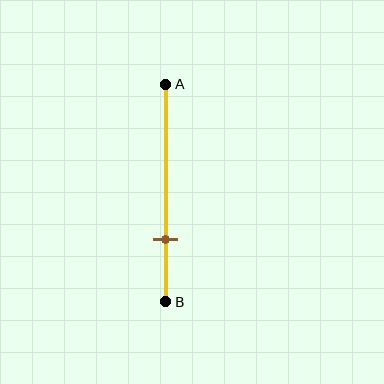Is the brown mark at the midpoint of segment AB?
No, the mark is at about 70% from A, not at the 50% midpoint.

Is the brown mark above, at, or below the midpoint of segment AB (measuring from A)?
The brown mark is below the midpoint of segment AB.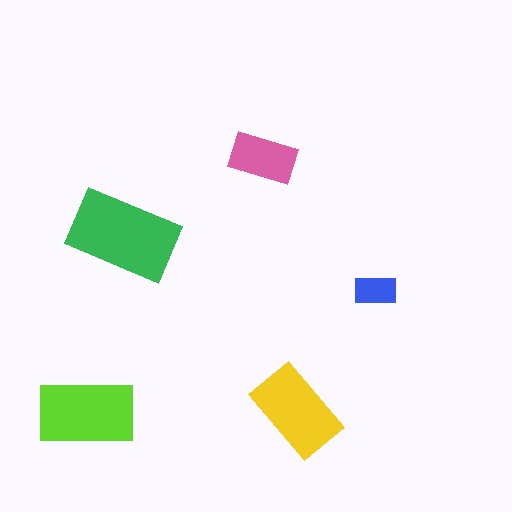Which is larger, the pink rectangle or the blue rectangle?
The pink one.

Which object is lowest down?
The lime rectangle is bottommost.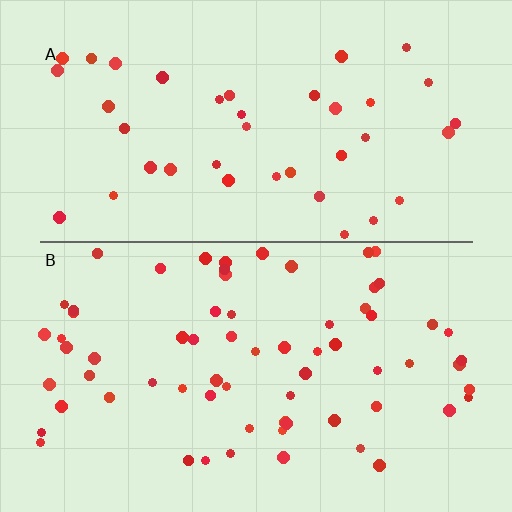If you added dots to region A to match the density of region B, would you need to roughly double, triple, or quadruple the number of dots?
Approximately double.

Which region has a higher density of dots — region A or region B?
B (the bottom).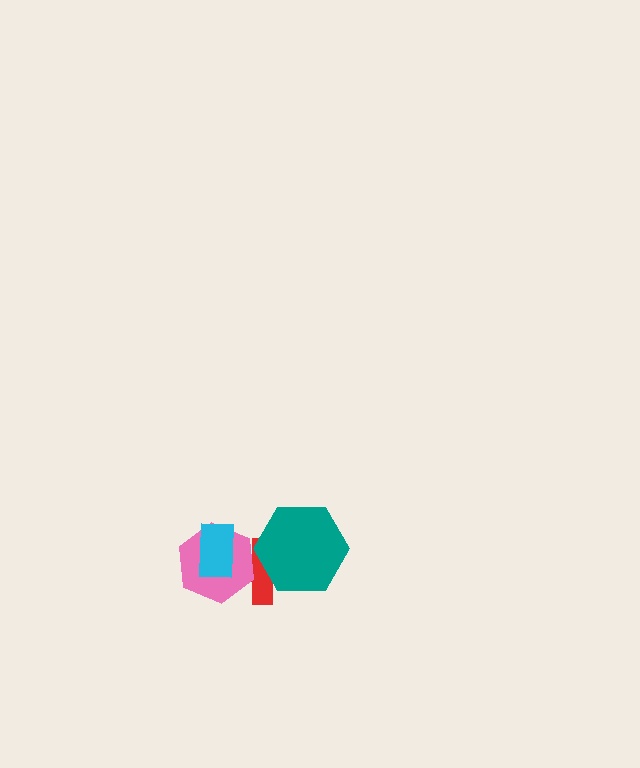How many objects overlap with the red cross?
3 objects overlap with the red cross.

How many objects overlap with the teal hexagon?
1 object overlaps with the teal hexagon.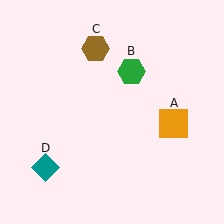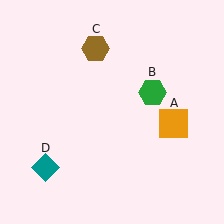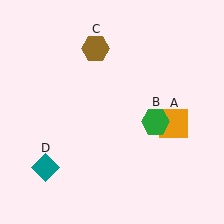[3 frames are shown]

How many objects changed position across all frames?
1 object changed position: green hexagon (object B).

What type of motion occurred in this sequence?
The green hexagon (object B) rotated clockwise around the center of the scene.